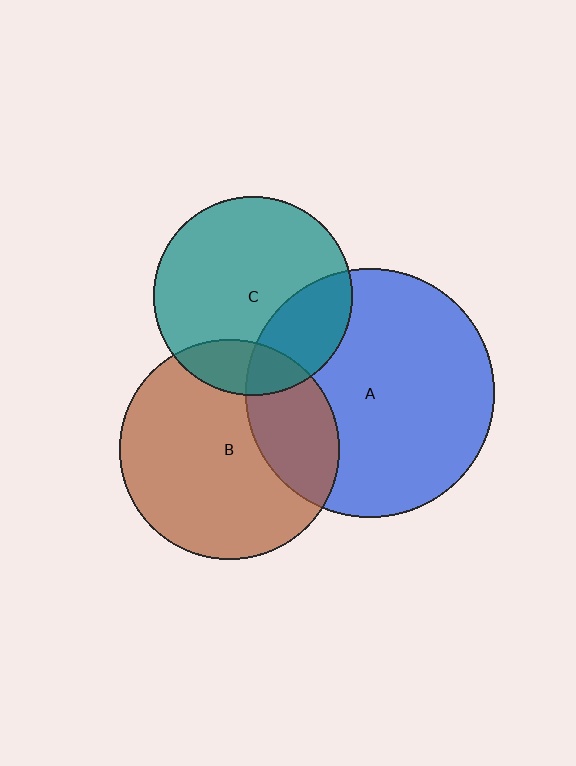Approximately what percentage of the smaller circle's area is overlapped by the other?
Approximately 25%.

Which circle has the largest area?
Circle A (blue).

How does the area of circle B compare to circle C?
Approximately 1.2 times.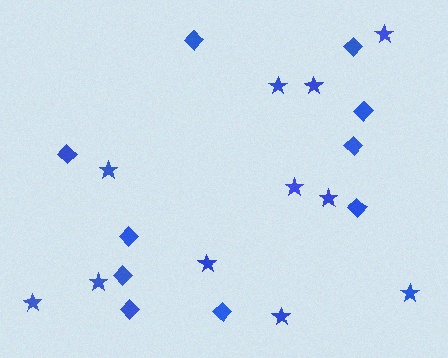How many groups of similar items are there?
There are 2 groups: one group of stars (11) and one group of diamonds (10).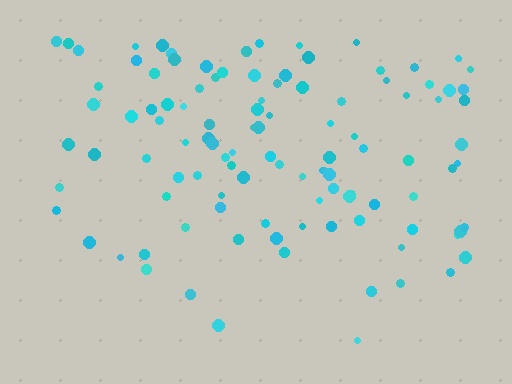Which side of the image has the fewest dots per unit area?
The bottom.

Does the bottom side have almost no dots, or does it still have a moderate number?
Still a moderate number, just noticeably fewer than the top.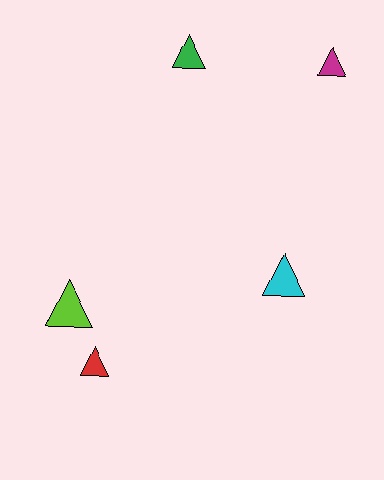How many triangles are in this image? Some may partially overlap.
There are 5 triangles.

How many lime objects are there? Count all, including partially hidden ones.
There is 1 lime object.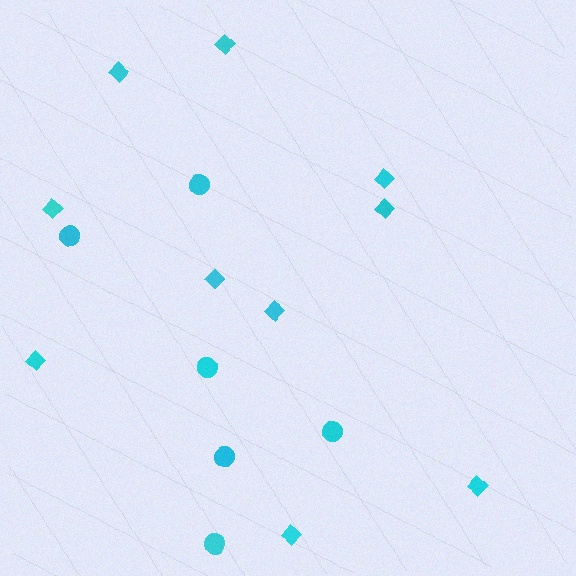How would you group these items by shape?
There are 2 groups: one group of circles (6) and one group of diamonds (10).